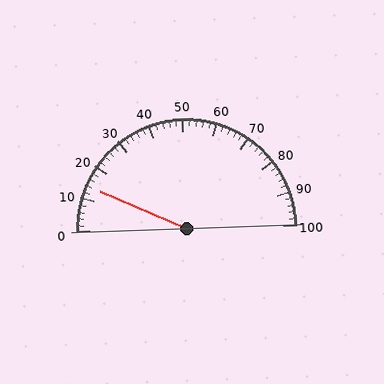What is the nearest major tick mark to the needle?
The nearest major tick mark is 10.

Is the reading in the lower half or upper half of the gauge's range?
The reading is in the lower half of the range (0 to 100).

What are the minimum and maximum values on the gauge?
The gauge ranges from 0 to 100.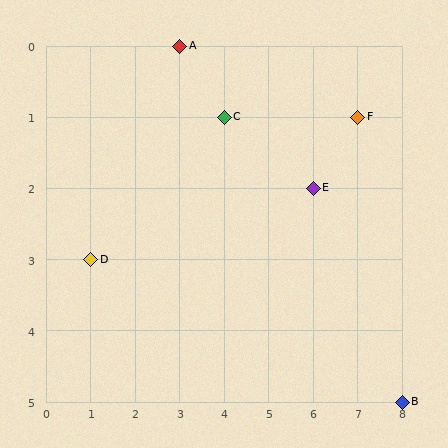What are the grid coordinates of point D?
Point D is at grid coordinates (1, 3).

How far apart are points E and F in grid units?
Points E and F are 1 column and 1 row apart (about 1.4 grid units diagonally).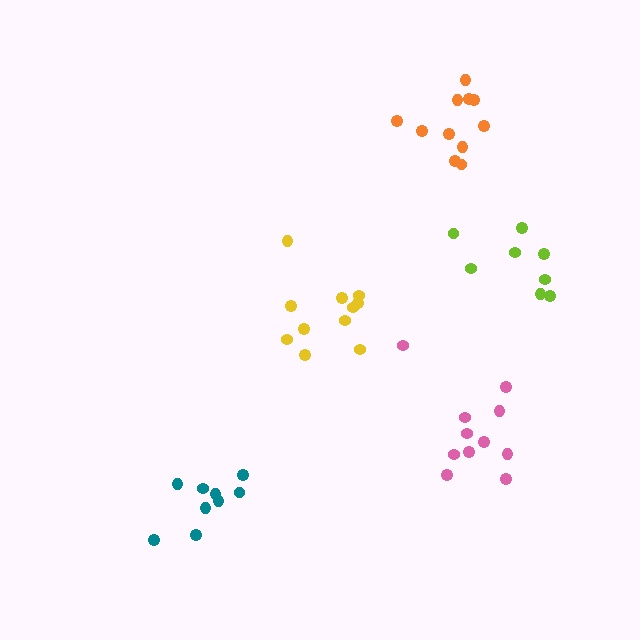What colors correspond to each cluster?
The clusters are colored: teal, orange, pink, yellow, lime.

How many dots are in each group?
Group 1: 9 dots, Group 2: 11 dots, Group 3: 11 dots, Group 4: 11 dots, Group 5: 8 dots (50 total).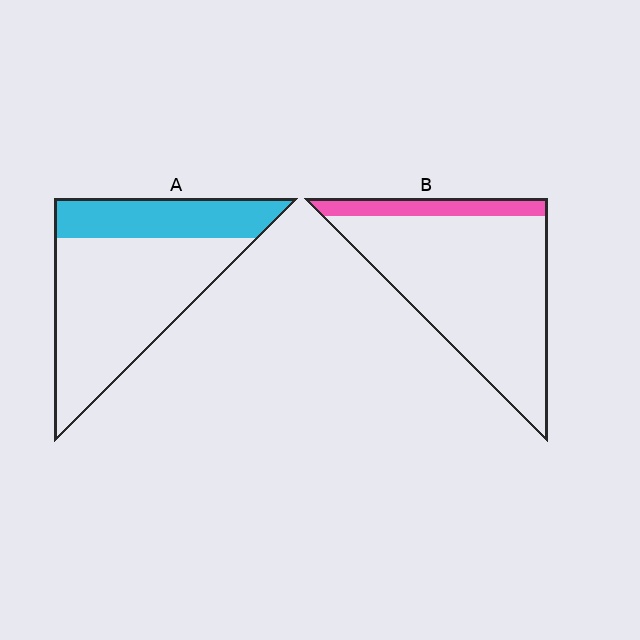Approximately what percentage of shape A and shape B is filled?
A is approximately 30% and B is approximately 15%.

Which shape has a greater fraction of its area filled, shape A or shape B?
Shape A.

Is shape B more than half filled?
No.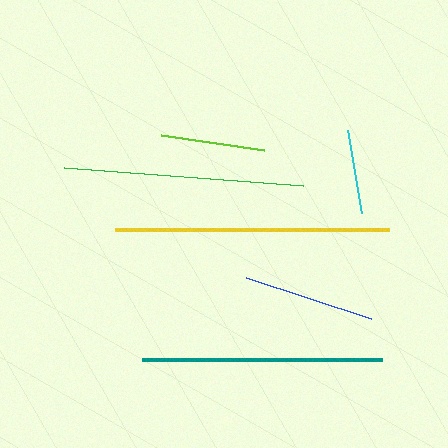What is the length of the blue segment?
The blue segment is approximately 132 pixels long.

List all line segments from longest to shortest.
From longest to shortest: yellow, teal, green, blue, lime, cyan.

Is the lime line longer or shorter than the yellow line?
The yellow line is longer than the lime line.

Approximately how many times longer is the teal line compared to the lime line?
The teal line is approximately 2.3 times the length of the lime line.